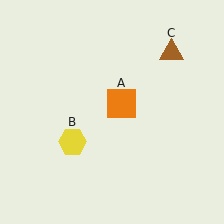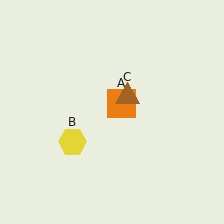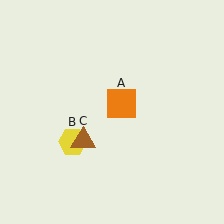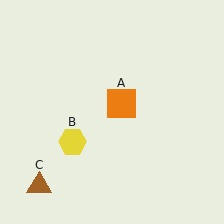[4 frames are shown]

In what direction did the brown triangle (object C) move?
The brown triangle (object C) moved down and to the left.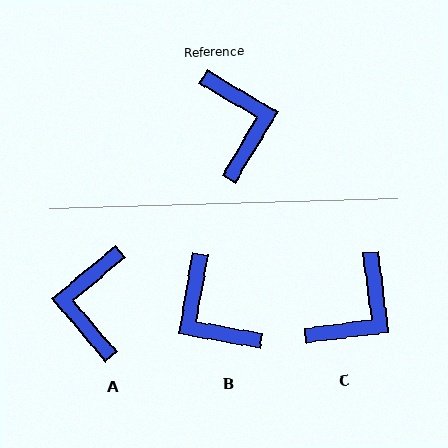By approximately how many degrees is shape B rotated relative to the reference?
Approximately 159 degrees clockwise.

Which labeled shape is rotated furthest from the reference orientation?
A, about 160 degrees away.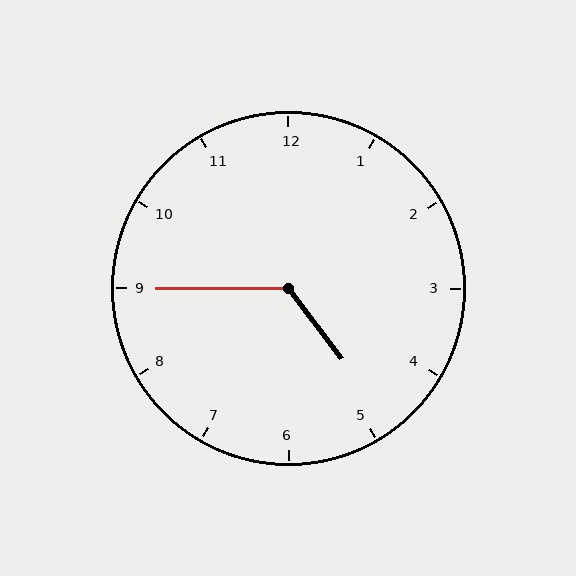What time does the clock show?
4:45.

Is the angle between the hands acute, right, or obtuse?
It is obtuse.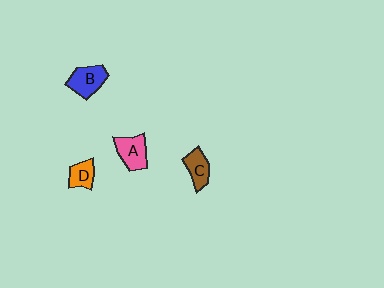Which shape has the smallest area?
Shape D (orange).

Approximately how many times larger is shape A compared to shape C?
Approximately 1.2 times.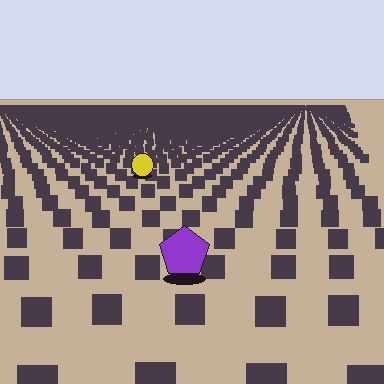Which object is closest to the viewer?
The purple pentagon is closest. The texture marks near it are larger and more spread out.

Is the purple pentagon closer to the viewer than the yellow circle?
Yes. The purple pentagon is closer — you can tell from the texture gradient: the ground texture is coarser near it.